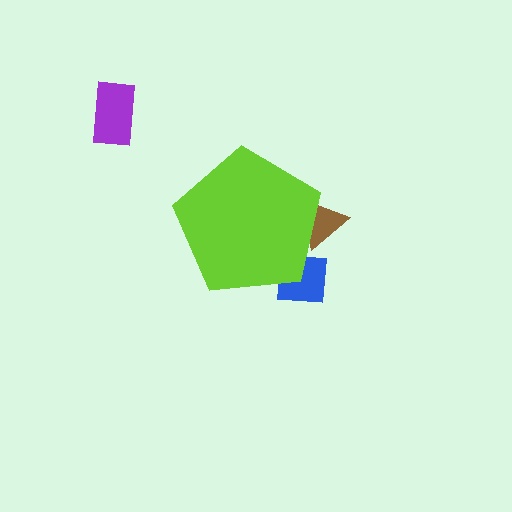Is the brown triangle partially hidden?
Yes, the brown triangle is partially hidden behind the lime pentagon.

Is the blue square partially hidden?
Yes, the blue square is partially hidden behind the lime pentagon.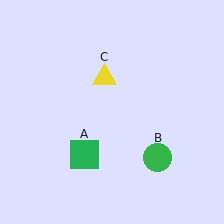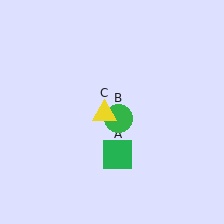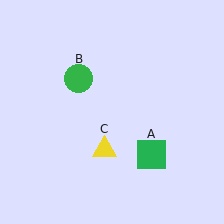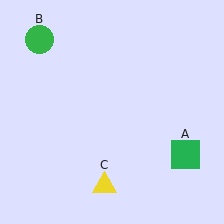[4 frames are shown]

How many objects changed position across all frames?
3 objects changed position: green square (object A), green circle (object B), yellow triangle (object C).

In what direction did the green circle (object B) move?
The green circle (object B) moved up and to the left.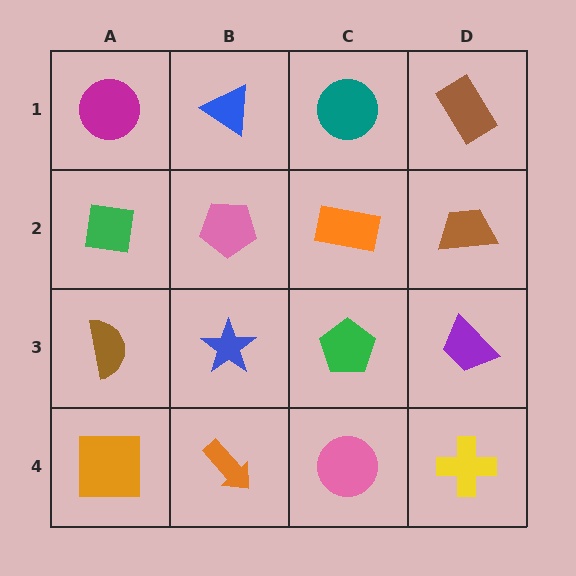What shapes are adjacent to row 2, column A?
A magenta circle (row 1, column A), a brown semicircle (row 3, column A), a pink pentagon (row 2, column B).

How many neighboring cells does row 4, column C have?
3.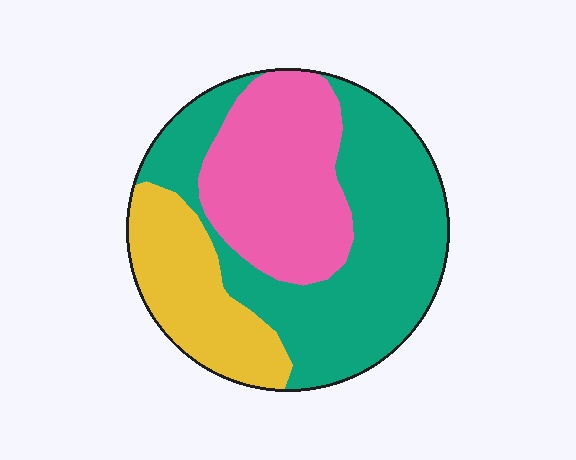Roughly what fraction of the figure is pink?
Pink covers 30% of the figure.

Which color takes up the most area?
Teal, at roughly 50%.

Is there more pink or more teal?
Teal.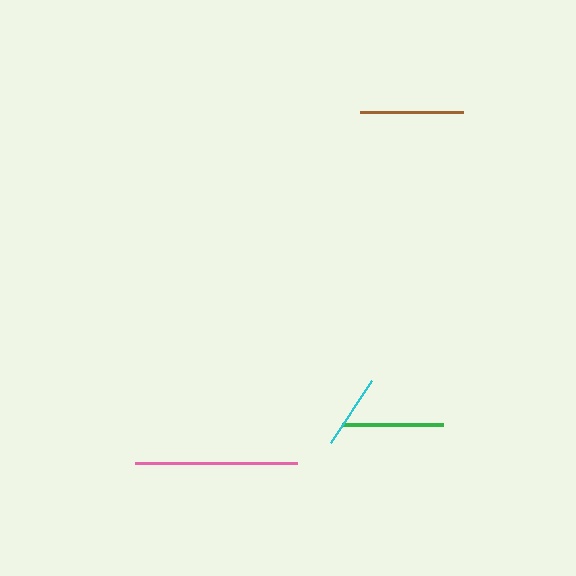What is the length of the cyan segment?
The cyan segment is approximately 75 pixels long.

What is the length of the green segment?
The green segment is approximately 101 pixels long.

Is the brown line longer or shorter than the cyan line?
The brown line is longer than the cyan line.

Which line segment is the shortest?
The cyan line is the shortest at approximately 75 pixels.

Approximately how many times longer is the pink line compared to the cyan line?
The pink line is approximately 2.2 times the length of the cyan line.